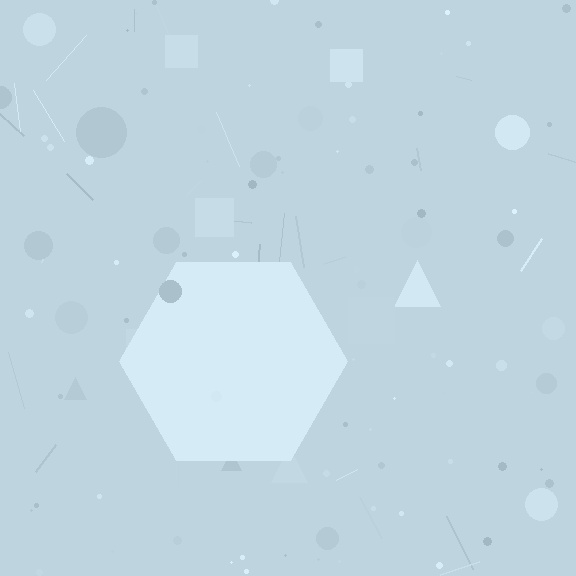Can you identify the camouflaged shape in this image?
The camouflaged shape is a hexagon.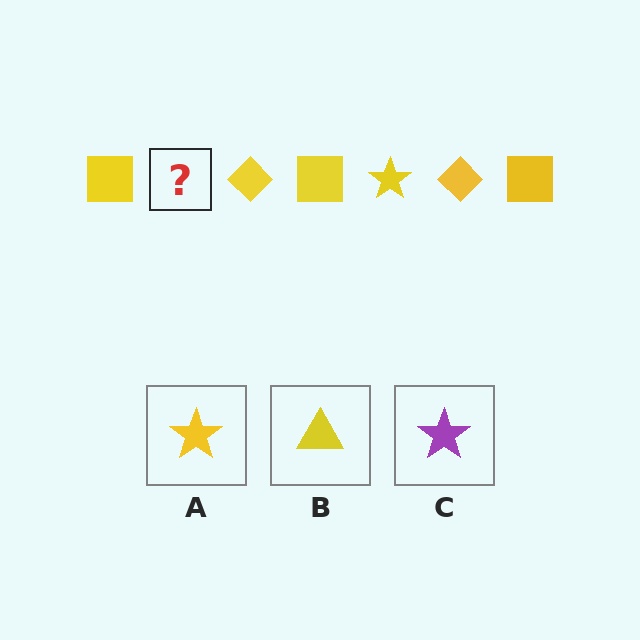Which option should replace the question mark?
Option A.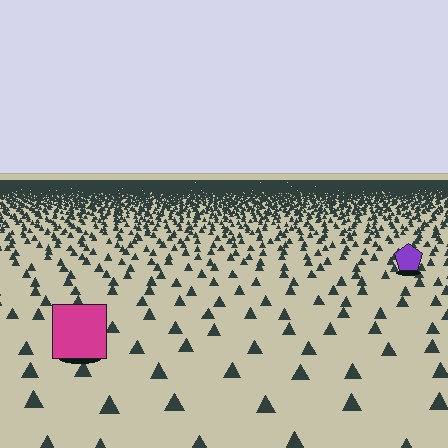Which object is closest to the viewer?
The magenta square is closest. The texture marks near it are larger and more spread out.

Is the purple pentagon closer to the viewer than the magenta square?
No. The magenta square is closer — you can tell from the texture gradient: the ground texture is coarser near it.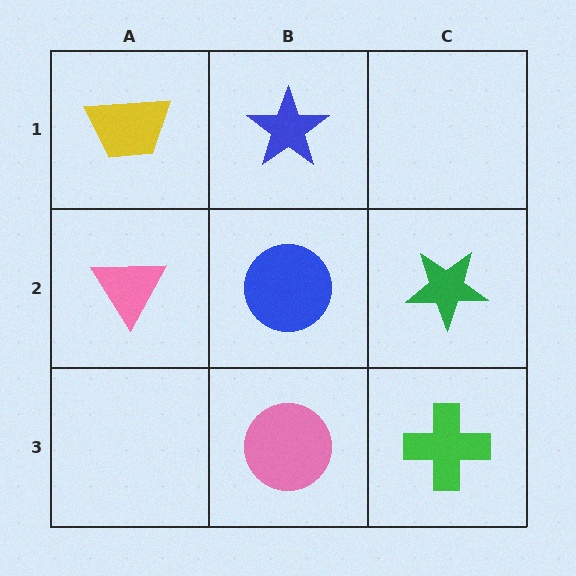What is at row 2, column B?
A blue circle.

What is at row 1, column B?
A blue star.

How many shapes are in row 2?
3 shapes.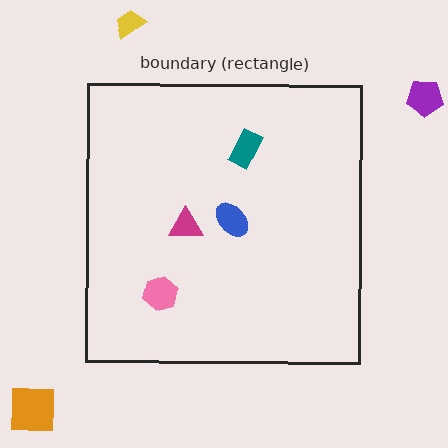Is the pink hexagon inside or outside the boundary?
Inside.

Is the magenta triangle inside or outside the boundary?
Inside.